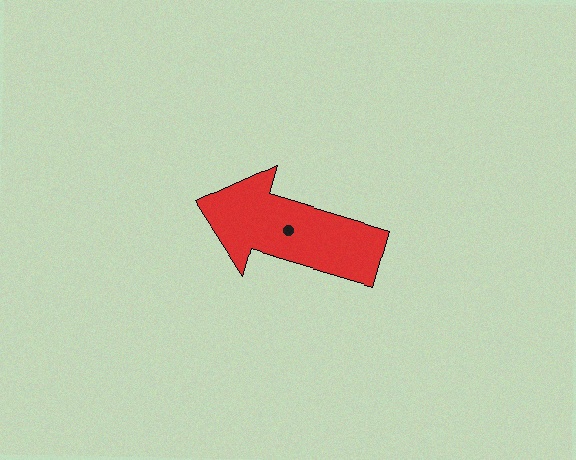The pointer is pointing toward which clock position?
Roughly 10 o'clock.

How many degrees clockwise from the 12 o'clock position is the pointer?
Approximately 287 degrees.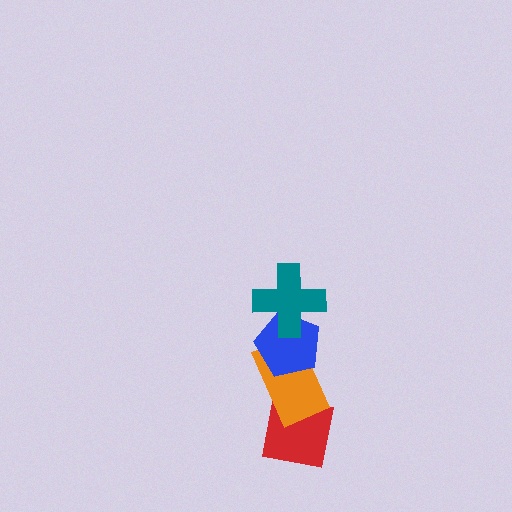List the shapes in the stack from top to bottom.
From top to bottom: the teal cross, the blue pentagon, the orange rectangle, the red square.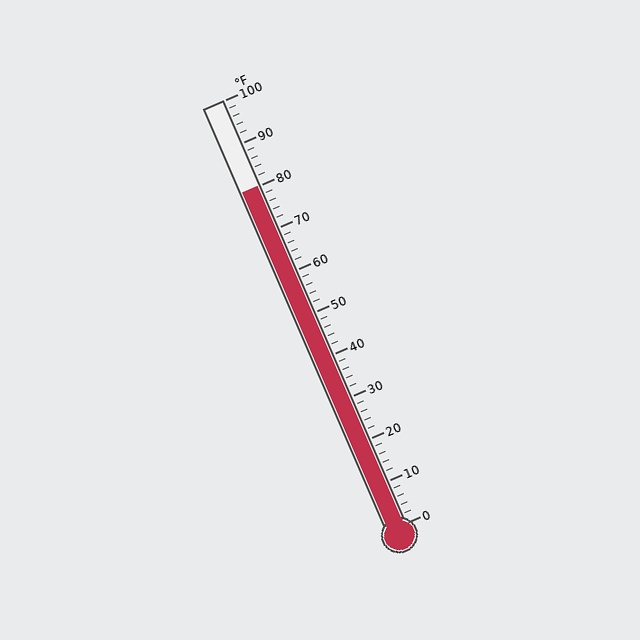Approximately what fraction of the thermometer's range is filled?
The thermometer is filled to approximately 80% of its range.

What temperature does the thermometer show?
The thermometer shows approximately 80°F.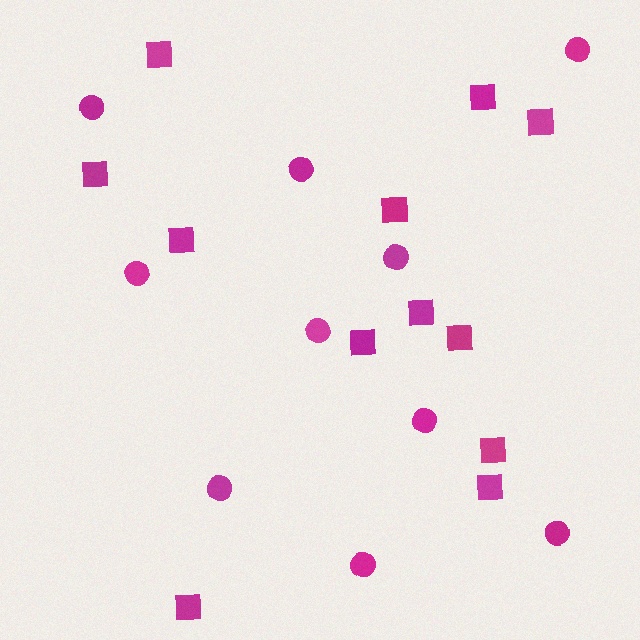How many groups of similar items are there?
There are 2 groups: one group of squares (12) and one group of circles (10).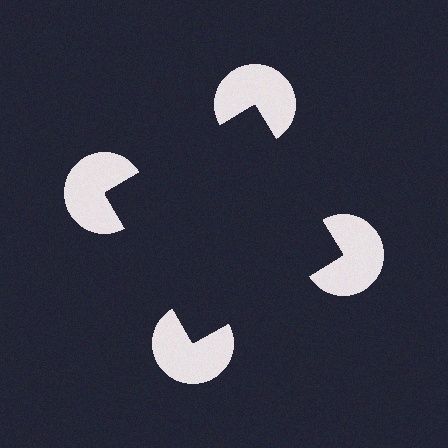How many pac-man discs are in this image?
There are 4 — one at each vertex of the illusory square.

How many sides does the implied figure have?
4 sides.